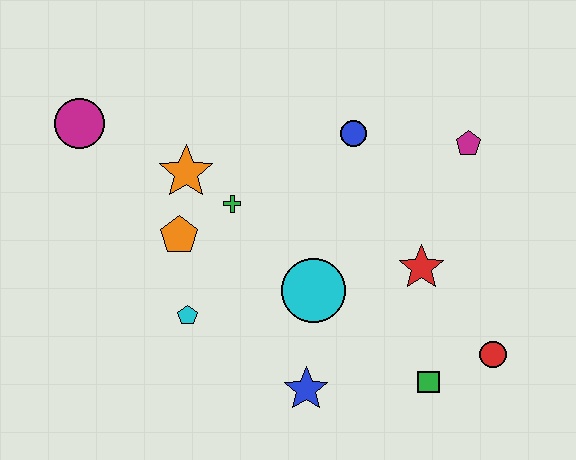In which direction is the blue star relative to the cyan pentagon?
The blue star is to the right of the cyan pentagon.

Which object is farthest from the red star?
The magenta circle is farthest from the red star.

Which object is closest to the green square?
The red circle is closest to the green square.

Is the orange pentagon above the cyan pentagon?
Yes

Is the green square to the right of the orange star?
Yes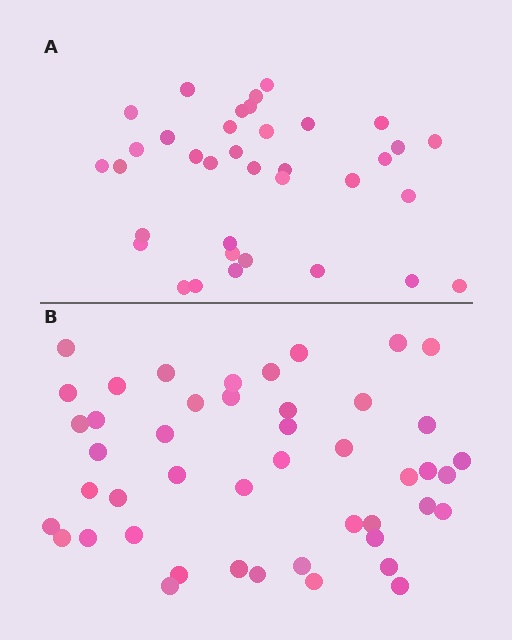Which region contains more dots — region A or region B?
Region B (the bottom region) has more dots.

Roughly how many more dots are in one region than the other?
Region B has roughly 10 or so more dots than region A.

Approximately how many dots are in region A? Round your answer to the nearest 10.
About 40 dots. (The exact count is 36, which rounds to 40.)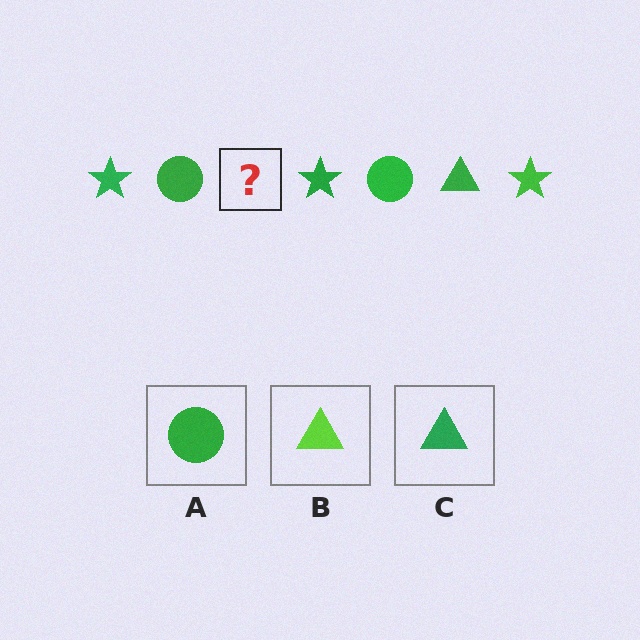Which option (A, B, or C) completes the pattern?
C.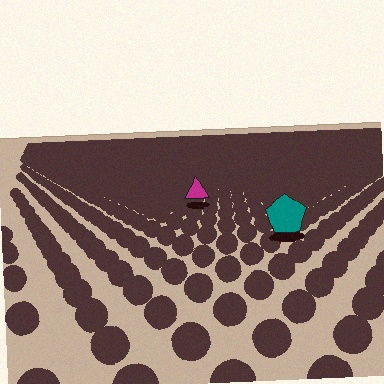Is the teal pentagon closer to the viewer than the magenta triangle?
Yes. The teal pentagon is closer — you can tell from the texture gradient: the ground texture is coarser near it.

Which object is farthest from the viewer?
The magenta triangle is farthest from the viewer. It appears smaller and the ground texture around it is denser.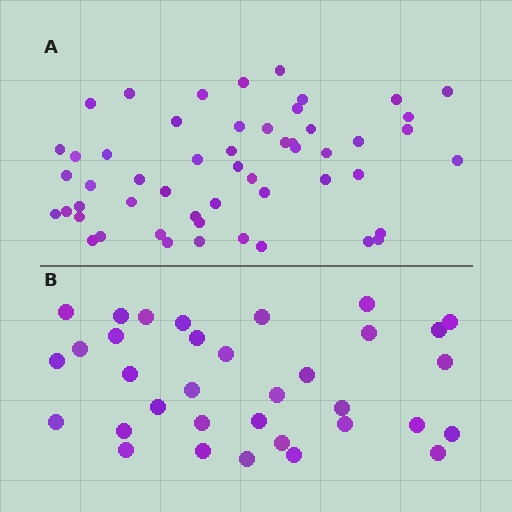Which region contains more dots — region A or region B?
Region A (the top region) has more dots.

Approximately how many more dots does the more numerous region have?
Region A has approximately 20 more dots than region B.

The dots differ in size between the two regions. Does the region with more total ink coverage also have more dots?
No. Region B has more total ink coverage because its dots are larger, but region A actually contains more individual dots. Total area can be misleading — the number of items is what matters here.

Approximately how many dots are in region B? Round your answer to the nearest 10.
About 30 dots. (The exact count is 34, which rounds to 30.)